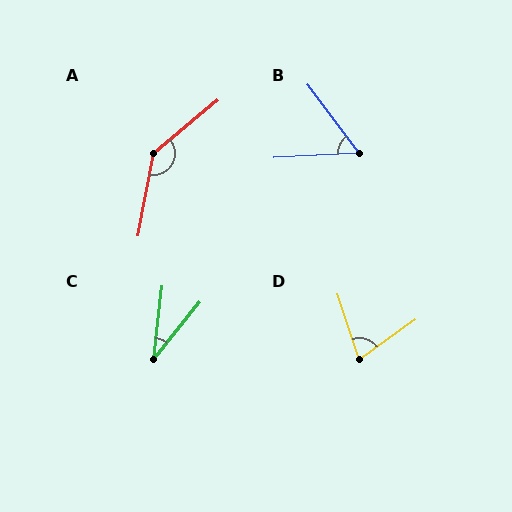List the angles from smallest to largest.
C (32°), B (56°), D (72°), A (140°).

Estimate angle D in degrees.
Approximately 72 degrees.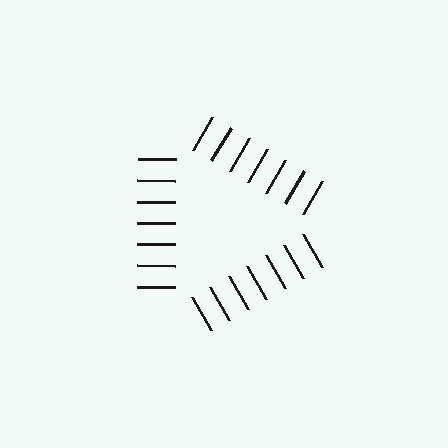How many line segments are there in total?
21 — 7 along each of the 3 edges.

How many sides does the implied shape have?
3 sides — the line-ends trace a triangle.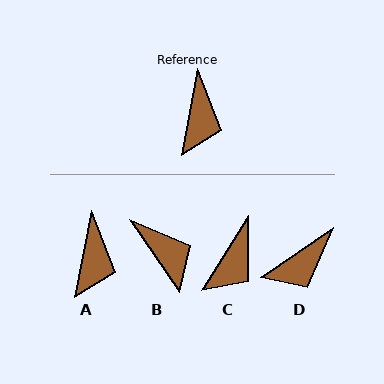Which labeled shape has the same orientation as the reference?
A.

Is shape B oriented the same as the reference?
No, it is off by about 45 degrees.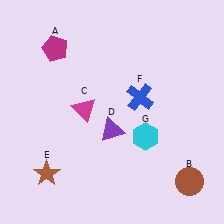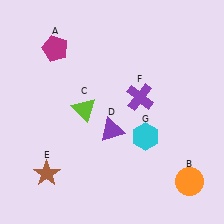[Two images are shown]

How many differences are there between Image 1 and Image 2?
There are 3 differences between the two images.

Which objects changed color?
B changed from brown to orange. C changed from magenta to lime. F changed from blue to purple.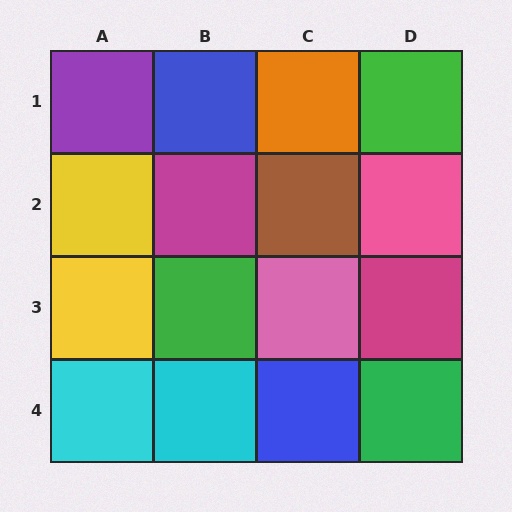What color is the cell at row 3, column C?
Pink.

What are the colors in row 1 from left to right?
Purple, blue, orange, green.